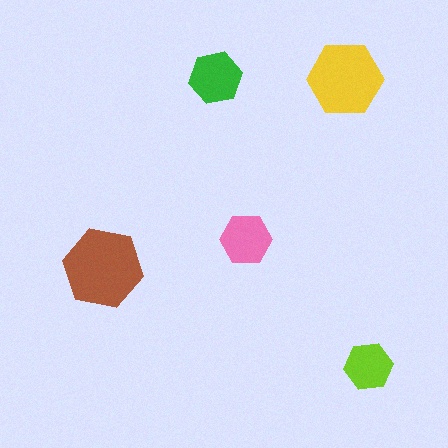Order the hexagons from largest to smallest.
the brown one, the yellow one, the green one, the pink one, the lime one.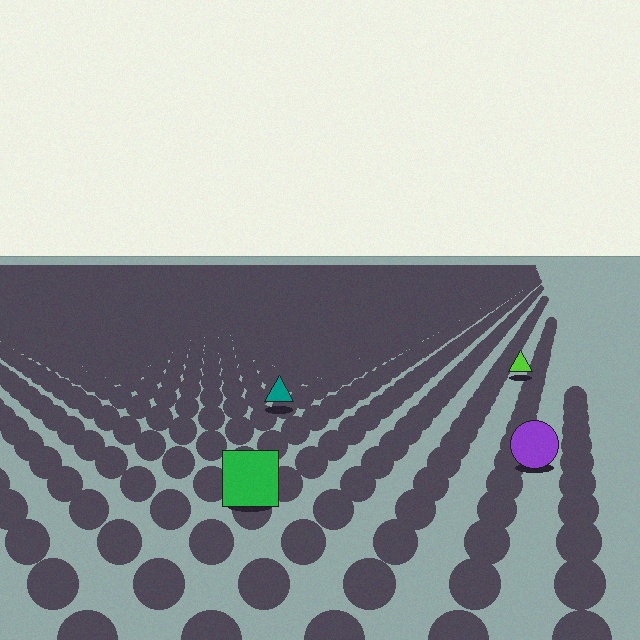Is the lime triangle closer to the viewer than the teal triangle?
No. The teal triangle is closer — you can tell from the texture gradient: the ground texture is coarser near it.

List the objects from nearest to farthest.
From nearest to farthest: the green square, the purple circle, the teal triangle, the lime triangle.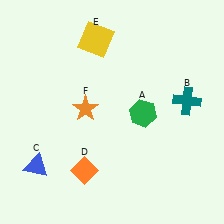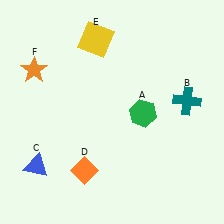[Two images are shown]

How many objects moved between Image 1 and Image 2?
1 object moved between the two images.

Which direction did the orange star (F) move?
The orange star (F) moved left.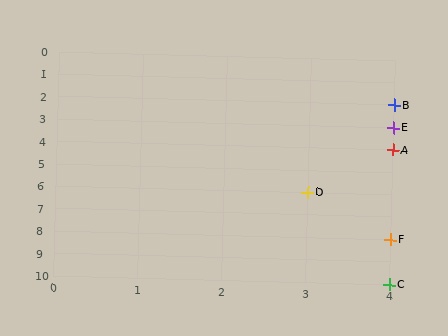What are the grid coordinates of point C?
Point C is at grid coordinates (4, 10).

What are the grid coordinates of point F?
Point F is at grid coordinates (4, 8).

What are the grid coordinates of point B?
Point B is at grid coordinates (4, 2).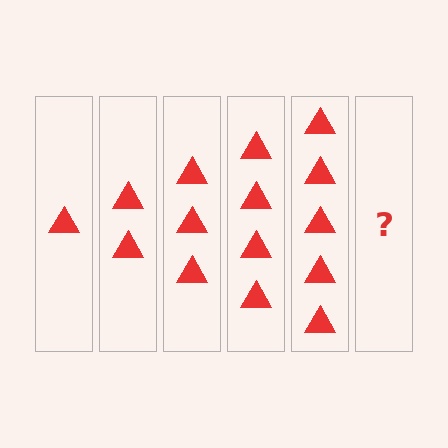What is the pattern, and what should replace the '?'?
The pattern is that each step adds one more triangle. The '?' should be 6 triangles.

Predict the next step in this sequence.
The next step is 6 triangles.